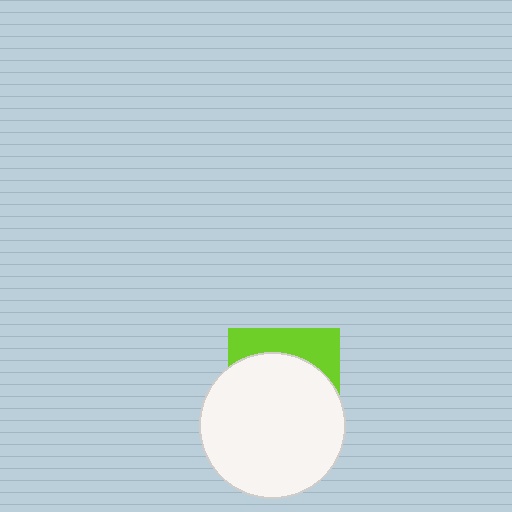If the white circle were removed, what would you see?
You would see the complete lime square.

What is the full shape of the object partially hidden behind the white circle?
The partially hidden object is a lime square.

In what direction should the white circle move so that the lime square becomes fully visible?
The white circle should move down. That is the shortest direction to clear the overlap and leave the lime square fully visible.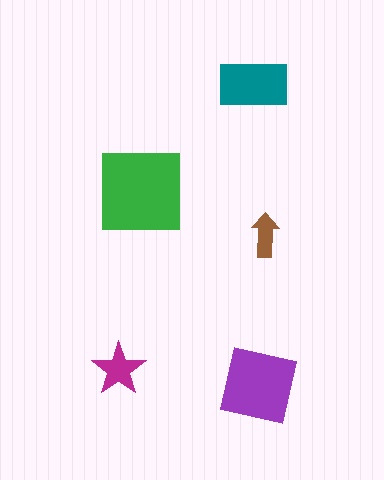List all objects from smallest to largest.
The brown arrow, the magenta star, the teal rectangle, the purple square, the green square.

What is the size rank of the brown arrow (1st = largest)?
5th.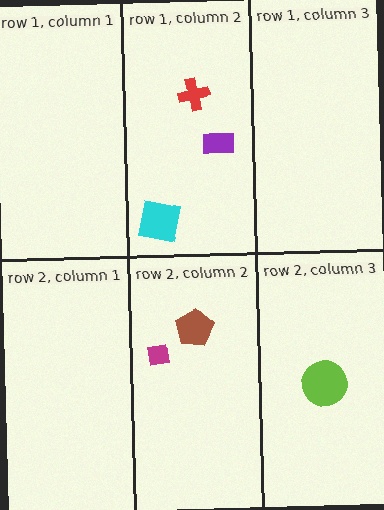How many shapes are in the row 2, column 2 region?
2.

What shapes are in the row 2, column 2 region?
The magenta square, the brown pentagon.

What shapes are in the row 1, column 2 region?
The purple rectangle, the cyan square, the red cross.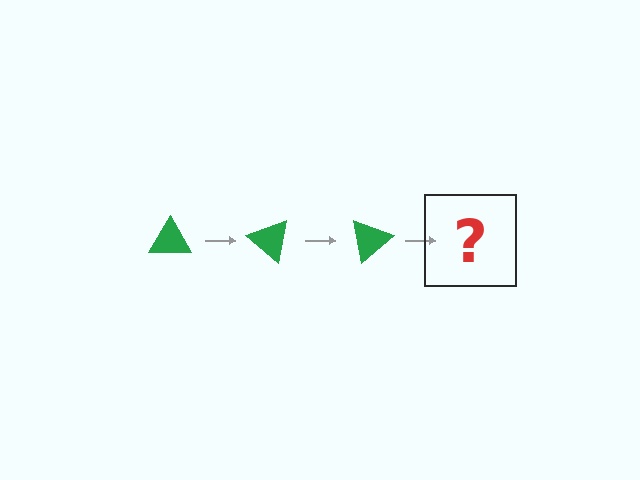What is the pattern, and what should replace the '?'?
The pattern is that the triangle rotates 40 degrees each step. The '?' should be a green triangle rotated 120 degrees.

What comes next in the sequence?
The next element should be a green triangle rotated 120 degrees.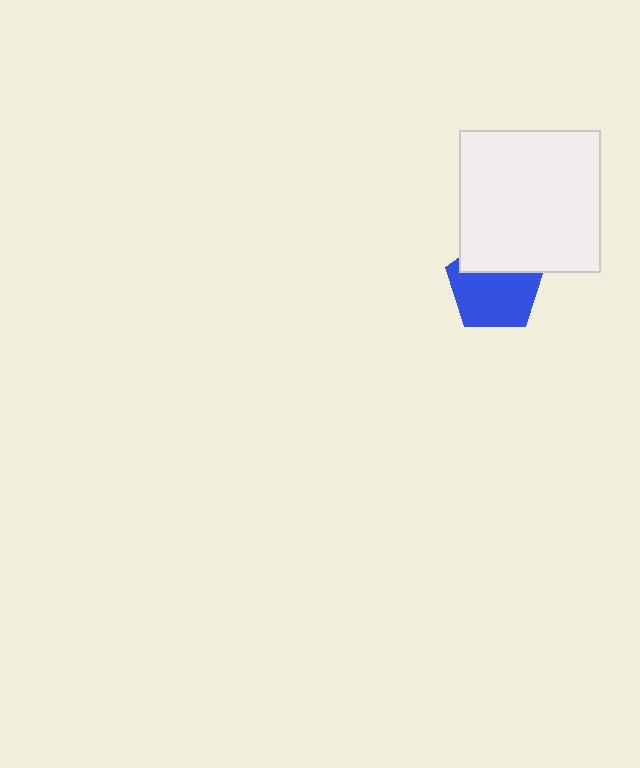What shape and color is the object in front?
The object in front is a white square.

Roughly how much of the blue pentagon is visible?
Most of it is visible (roughly 66%).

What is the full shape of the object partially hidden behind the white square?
The partially hidden object is a blue pentagon.